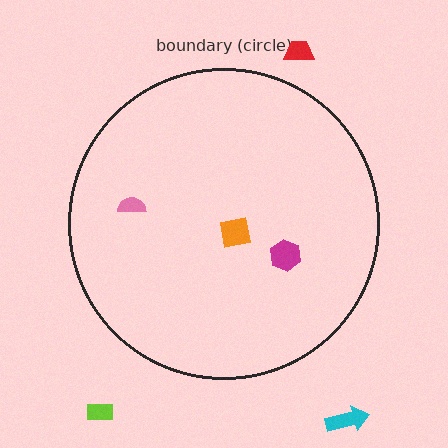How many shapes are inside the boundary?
3 inside, 3 outside.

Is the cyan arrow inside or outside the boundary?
Outside.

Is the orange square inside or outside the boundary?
Inside.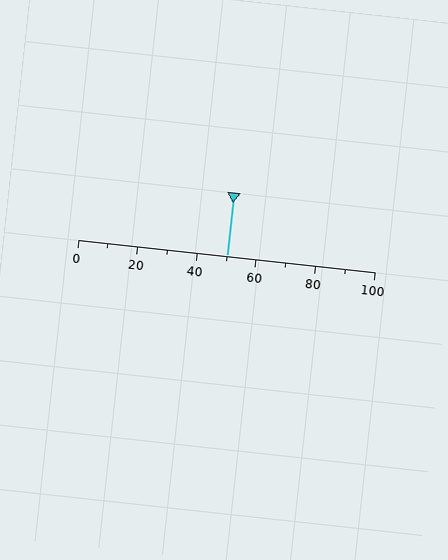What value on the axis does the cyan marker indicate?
The marker indicates approximately 50.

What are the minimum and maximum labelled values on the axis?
The axis runs from 0 to 100.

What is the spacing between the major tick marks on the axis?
The major ticks are spaced 20 apart.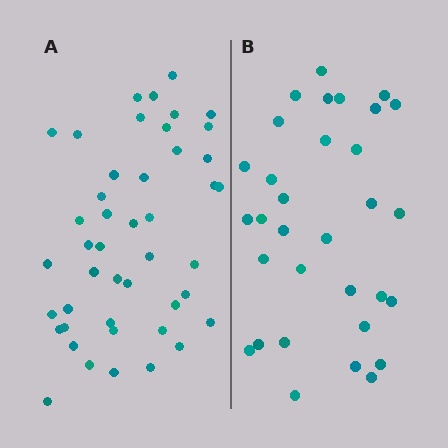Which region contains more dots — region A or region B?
Region A (the left region) has more dots.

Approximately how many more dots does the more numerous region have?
Region A has approximately 15 more dots than region B.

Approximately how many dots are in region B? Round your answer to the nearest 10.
About 30 dots. (The exact count is 32, which rounds to 30.)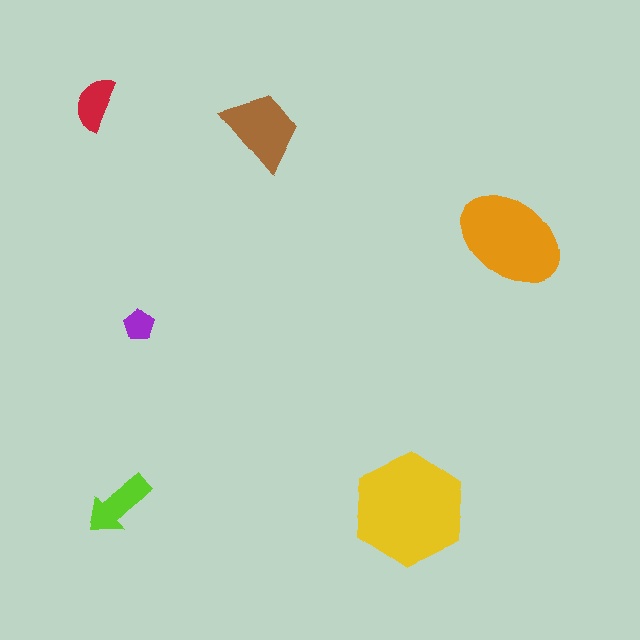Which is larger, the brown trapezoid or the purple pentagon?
The brown trapezoid.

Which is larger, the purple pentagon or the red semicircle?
The red semicircle.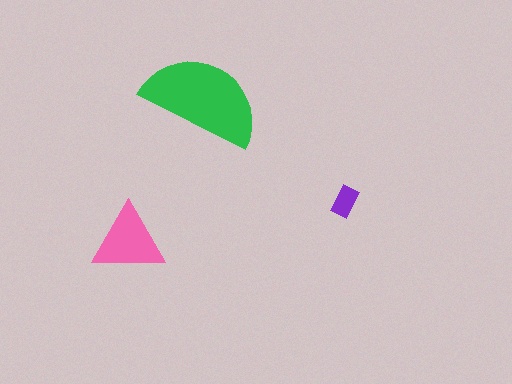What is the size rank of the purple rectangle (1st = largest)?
3rd.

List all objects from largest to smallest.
The green semicircle, the pink triangle, the purple rectangle.